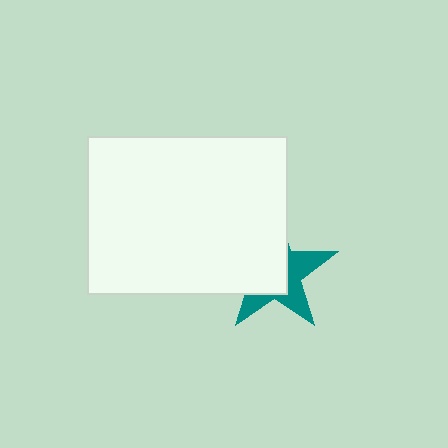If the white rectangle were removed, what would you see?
You would see the complete teal star.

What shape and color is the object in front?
The object in front is a white rectangle.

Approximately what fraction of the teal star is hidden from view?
Roughly 57% of the teal star is hidden behind the white rectangle.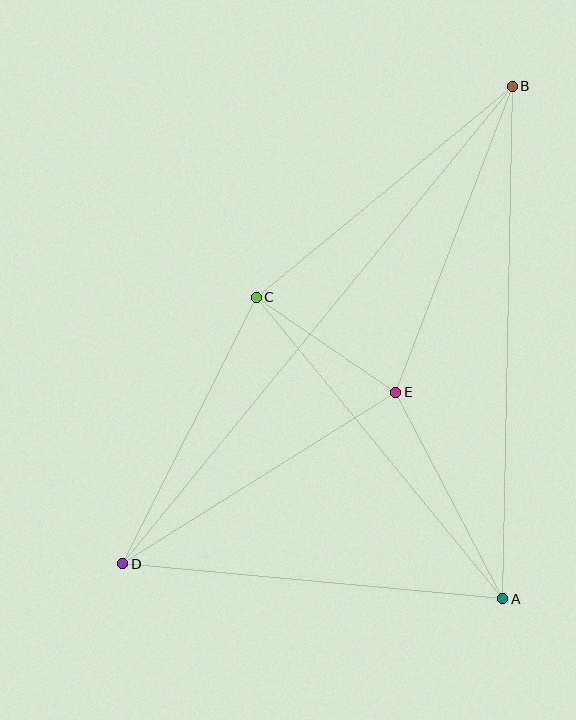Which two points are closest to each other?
Points C and E are closest to each other.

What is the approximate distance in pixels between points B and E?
The distance between B and E is approximately 328 pixels.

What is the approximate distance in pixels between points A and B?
The distance between A and B is approximately 513 pixels.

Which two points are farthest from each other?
Points B and D are farthest from each other.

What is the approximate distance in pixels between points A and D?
The distance between A and D is approximately 382 pixels.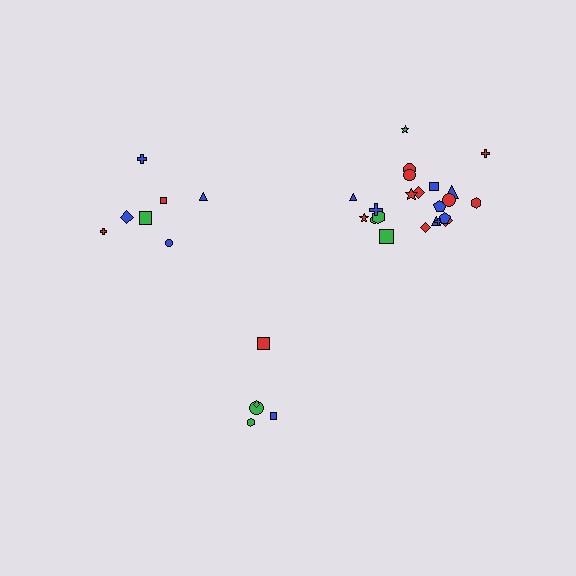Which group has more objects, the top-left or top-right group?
The top-right group.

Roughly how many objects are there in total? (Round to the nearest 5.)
Roughly 35 objects in total.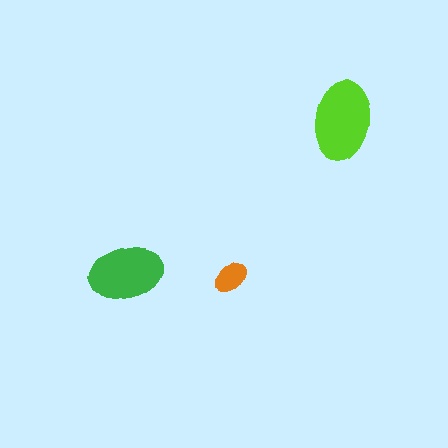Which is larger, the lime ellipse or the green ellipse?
The lime one.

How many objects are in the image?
There are 3 objects in the image.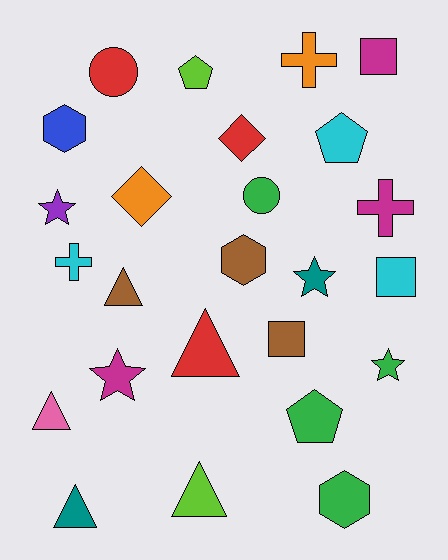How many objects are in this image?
There are 25 objects.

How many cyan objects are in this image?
There are 3 cyan objects.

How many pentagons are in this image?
There are 3 pentagons.